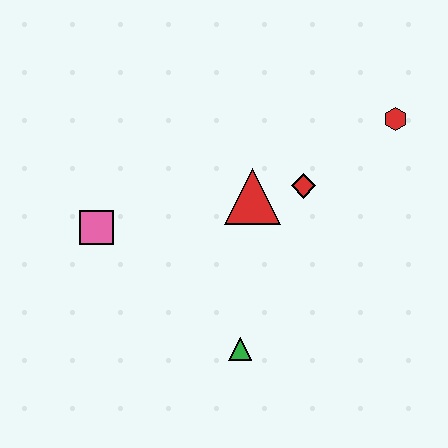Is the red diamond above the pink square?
Yes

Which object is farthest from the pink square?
The red hexagon is farthest from the pink square.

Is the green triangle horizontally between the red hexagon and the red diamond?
No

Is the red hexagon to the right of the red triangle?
Yes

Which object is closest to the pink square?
The red triangle is closest to the pink square.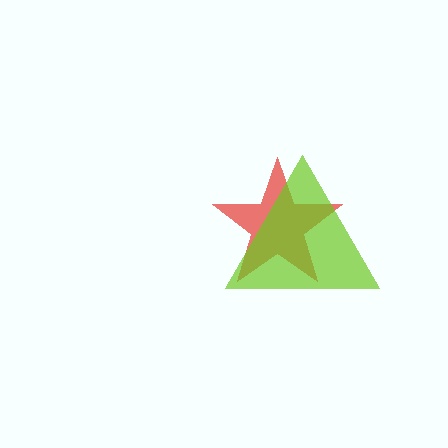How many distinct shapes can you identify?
There are 2 distinct shapes: a red star, a lime triangle.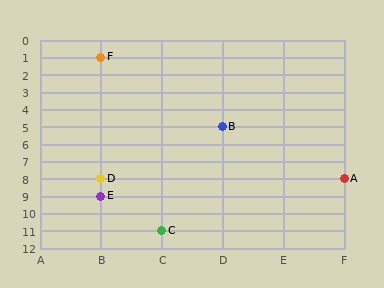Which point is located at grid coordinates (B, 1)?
Point F is at (B, 1).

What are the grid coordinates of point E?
Point E is at grid coordinates (B, 9).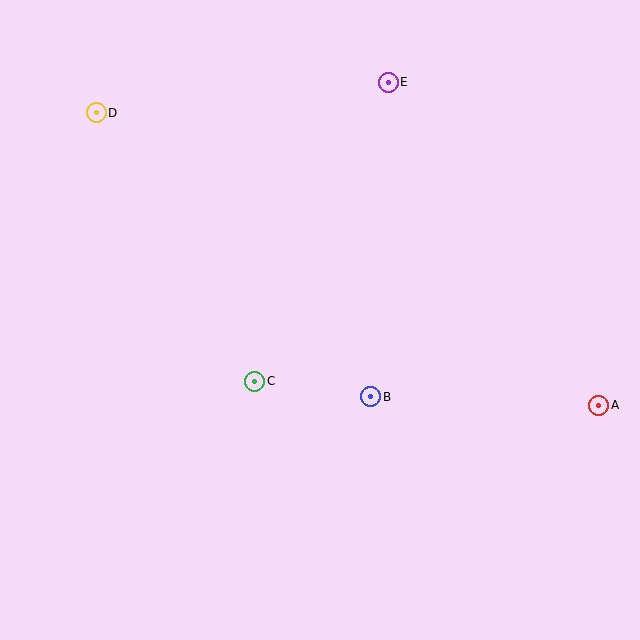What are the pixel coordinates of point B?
Point B is at (371, 397).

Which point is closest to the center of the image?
Point C at (255, 381) is closest to the center.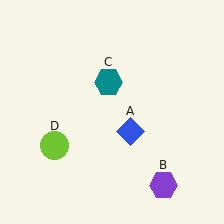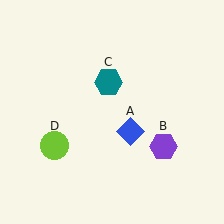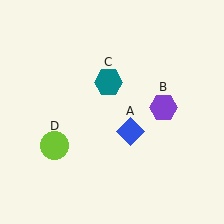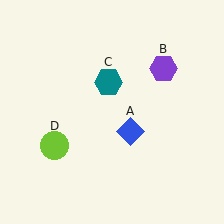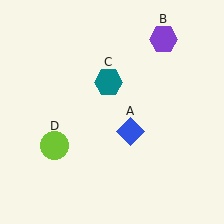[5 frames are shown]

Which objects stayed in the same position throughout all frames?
Blue diamond (object A) and teal hexagon (object C) and lime circle (object D) remained stationary.